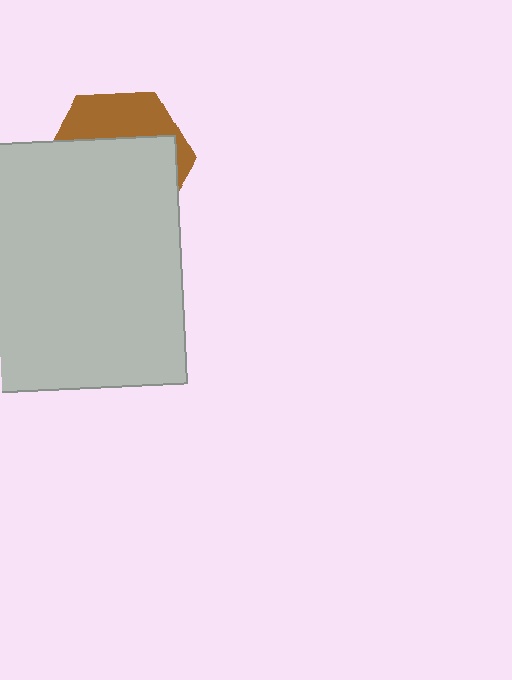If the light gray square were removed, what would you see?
You would see the complete brown hexagon.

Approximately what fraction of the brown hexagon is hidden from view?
Roughly 67% of the brown hexagon is hidden behind the light gray square.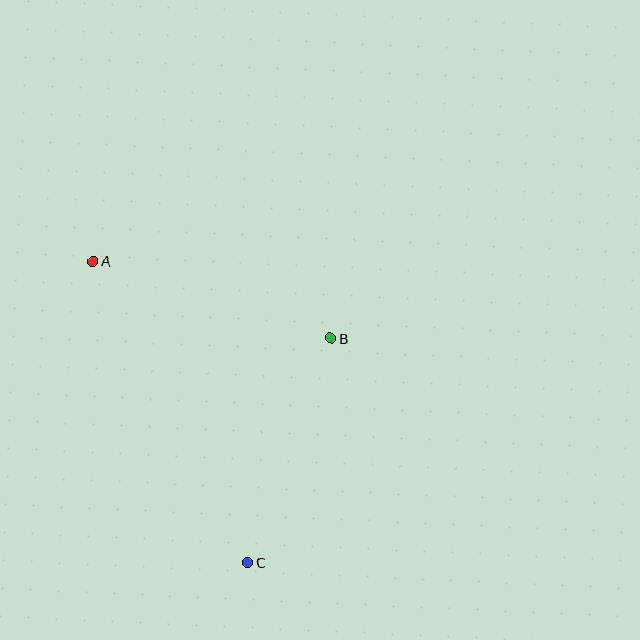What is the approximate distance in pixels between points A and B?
The distance between A and B is approximately 250 pixels.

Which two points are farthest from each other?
Points A and C are farthest from each other.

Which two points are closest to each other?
Points B and C are closest to each other.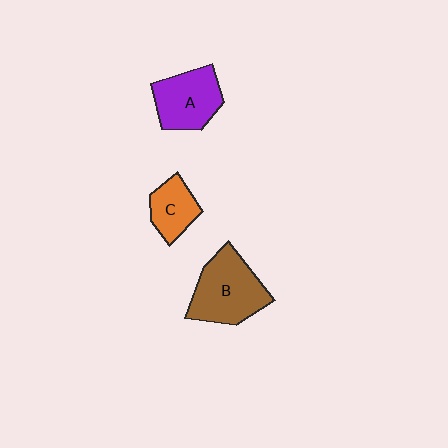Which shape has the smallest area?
Shape C (orange).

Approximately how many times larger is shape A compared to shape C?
Approximately 1.5 times.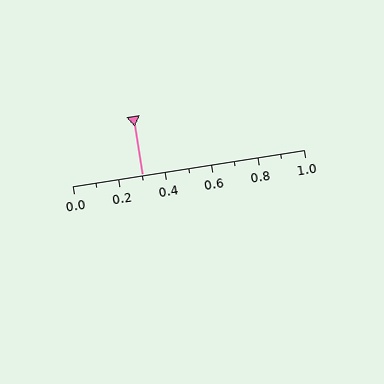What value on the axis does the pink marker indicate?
The marker indicates approximately 0.3.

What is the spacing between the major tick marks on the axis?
The major ticks are spaced 0.2 apart.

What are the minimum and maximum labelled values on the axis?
The axis runs from 0.0 to 1.0.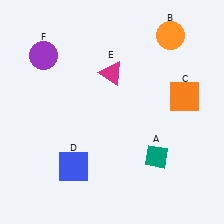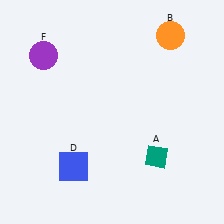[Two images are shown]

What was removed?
The orange square (C), the magenta triangle (E) were removed in Image 2.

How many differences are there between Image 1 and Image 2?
There are 2 differences between the two images.